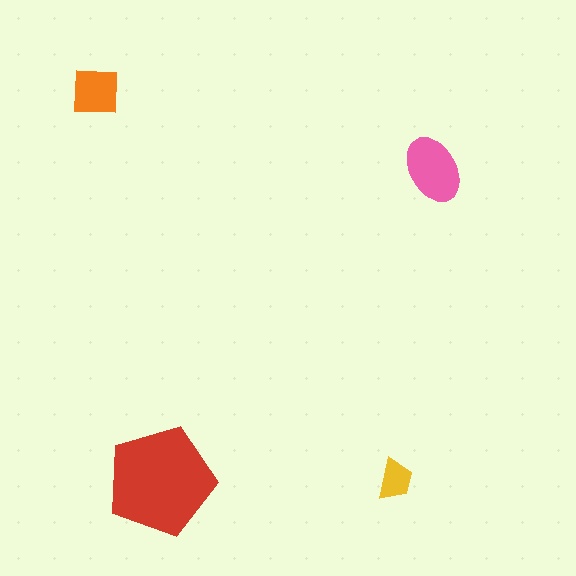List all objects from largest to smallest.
The red pentagon, the pink ellipse, the orange square, the yellow trapezoid.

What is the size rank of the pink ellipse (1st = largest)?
2nd.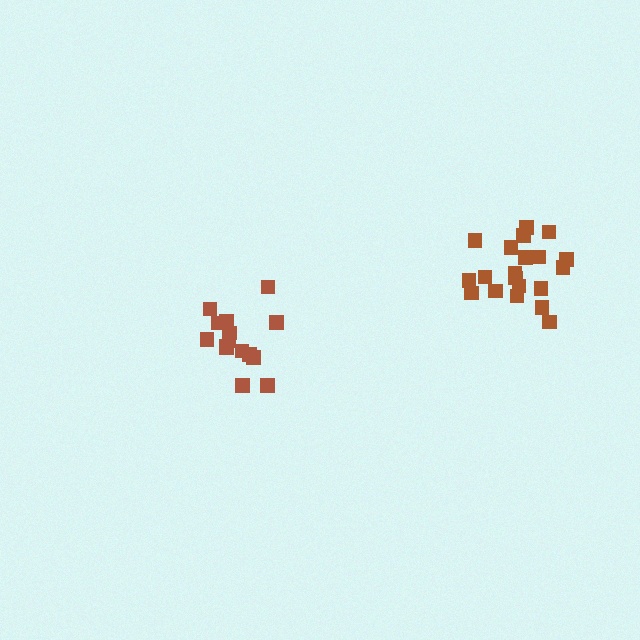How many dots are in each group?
Group 1: 20 dots, Group 2: 15 dots (35 total).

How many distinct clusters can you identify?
There are 2 distinct clusters.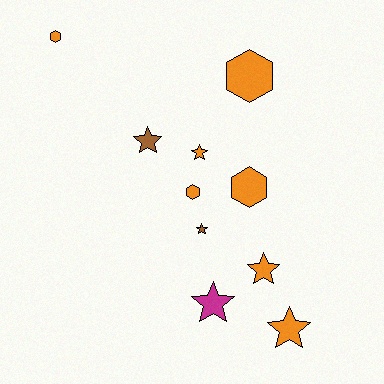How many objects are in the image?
There are 10 objects.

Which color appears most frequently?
Orange, with 7 objects.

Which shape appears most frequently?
Star, with 6 objects.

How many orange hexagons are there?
There are 4 orange hexagons.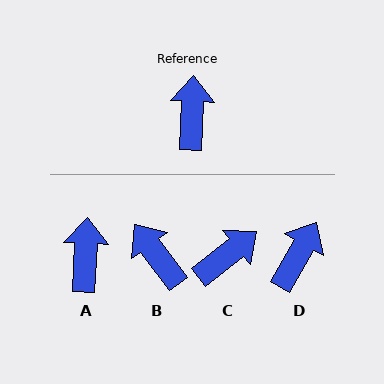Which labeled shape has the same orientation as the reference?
A.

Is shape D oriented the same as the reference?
No, it is off by about 27 degrees.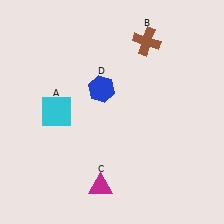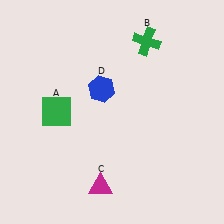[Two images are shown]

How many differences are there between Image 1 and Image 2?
There are 2 differences between the two images.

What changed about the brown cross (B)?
In Image 1, B is brown. In Image 2, it changed to green.